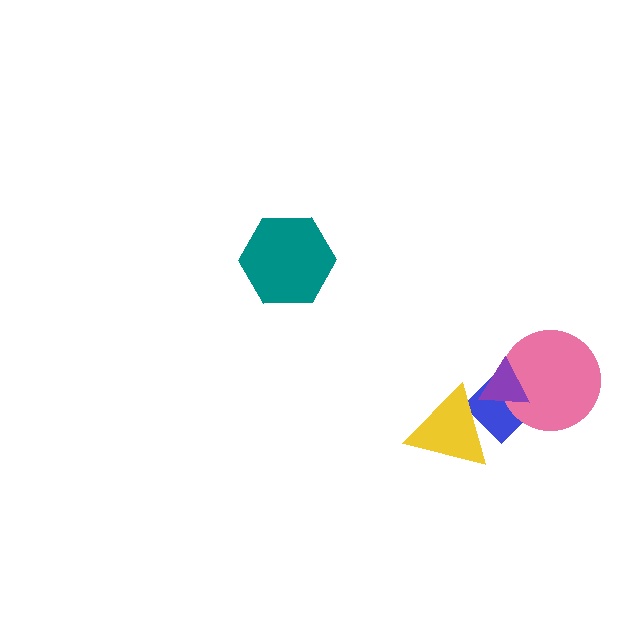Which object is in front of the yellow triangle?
The purple triangle is in front of the yellow triangle.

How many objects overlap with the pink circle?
2 objects overlap with the pink circle.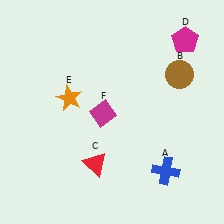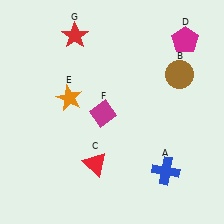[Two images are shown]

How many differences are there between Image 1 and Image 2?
There is 1 difference between the two images.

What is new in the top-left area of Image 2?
A red star (G) was added in the top-left area of Image 2.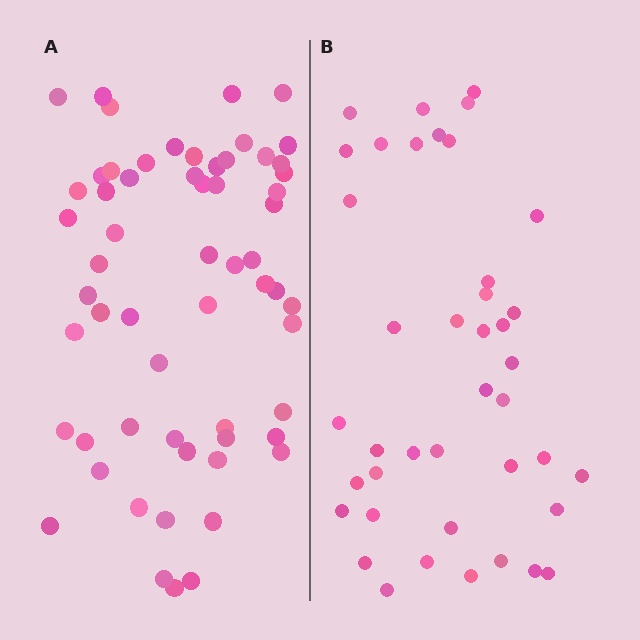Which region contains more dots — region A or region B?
Region A (the left region) has more dots.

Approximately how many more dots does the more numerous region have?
Region A has approximately 20 more dots than region B.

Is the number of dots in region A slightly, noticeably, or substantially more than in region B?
Region A has substantially more. The ratio is roughly 1.5 to 1.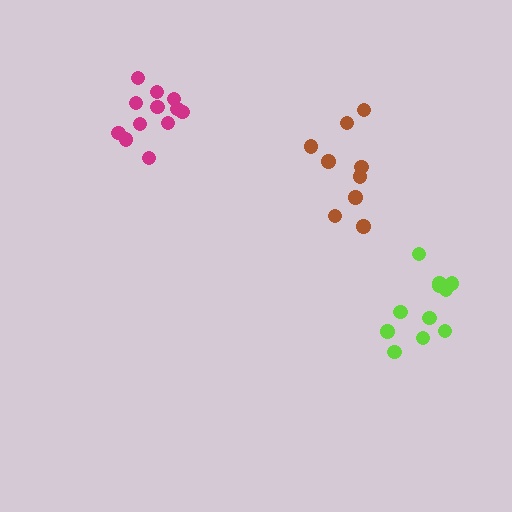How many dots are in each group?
Group 1: 12 dots, Group 2: 11 dots, Group 3: 9 dots (32 total).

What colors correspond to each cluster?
The clusters are colored: magenta, lime, brown.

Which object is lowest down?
The lime cluster is bottommost.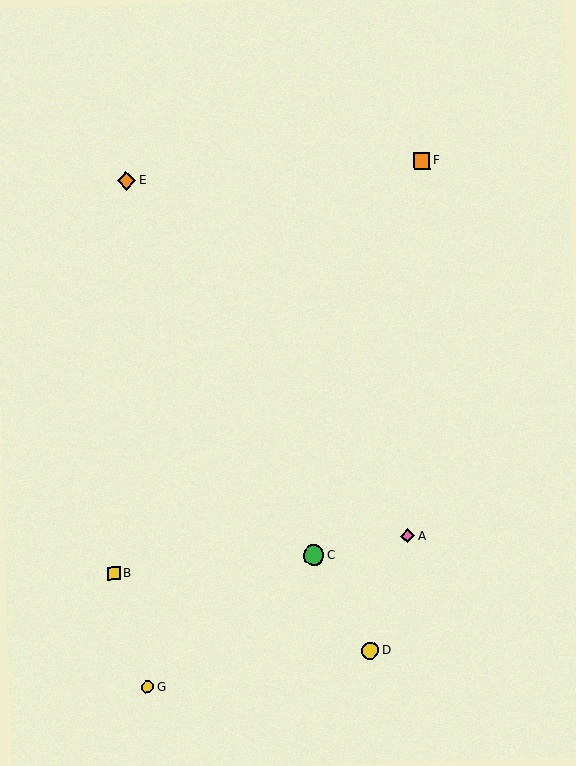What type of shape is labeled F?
Shape F is an orange square.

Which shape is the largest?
The green circle (labeled C) is the largest.